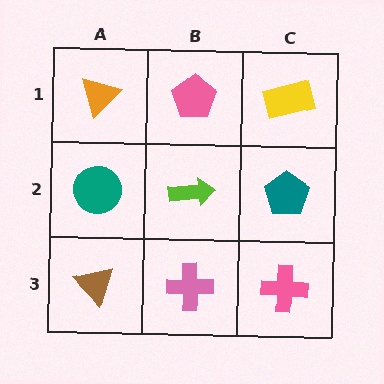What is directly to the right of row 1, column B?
A yellow rectangle.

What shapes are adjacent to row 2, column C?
A yellow rectangle (row 1, column C), a pink cross (row 3, column C), a lime arrow (row 2, column B).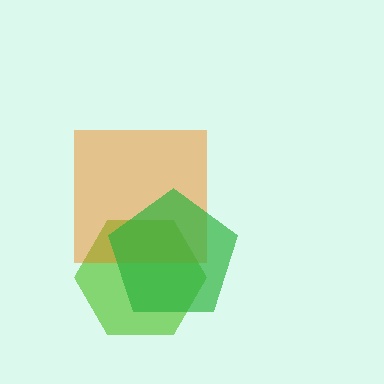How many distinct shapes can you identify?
There are 3 distinct shapes: a lime hexagon, an orange square, a green pentagon.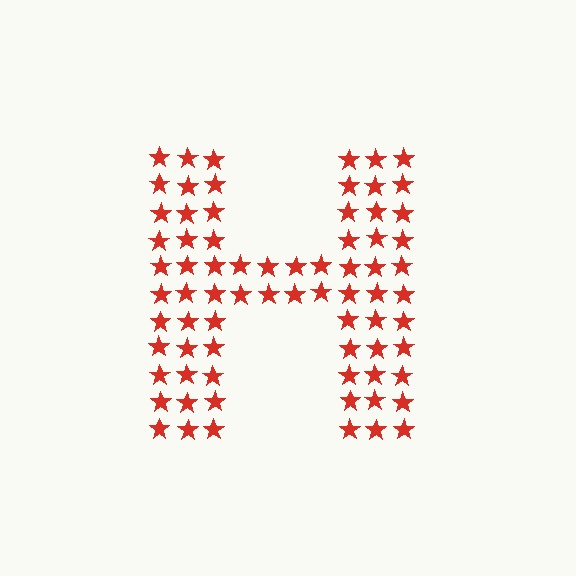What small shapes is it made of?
It is made of small stars.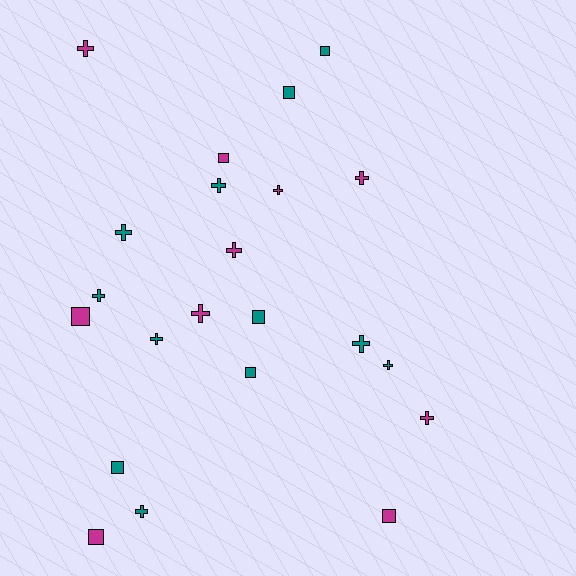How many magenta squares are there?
There are 4 magenta squares.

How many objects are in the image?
There are 22 objects.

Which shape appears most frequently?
Cross, with 13 objects.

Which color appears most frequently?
Teal, with 12 objects.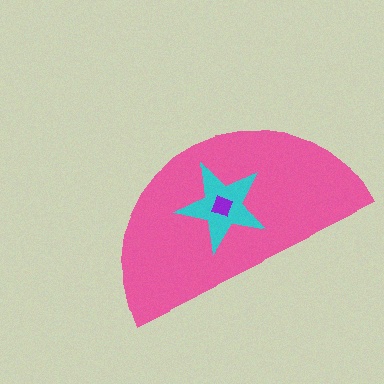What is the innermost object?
The purple square.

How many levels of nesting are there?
3.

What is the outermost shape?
The pink semicircle.